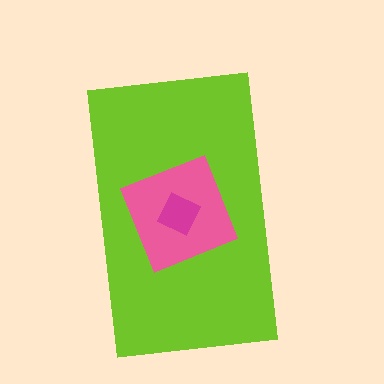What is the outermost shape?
The lime rectangle.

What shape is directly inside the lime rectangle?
The pink diamond.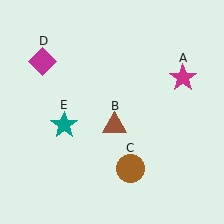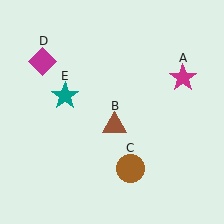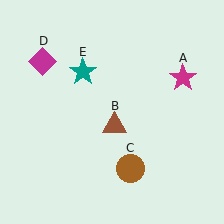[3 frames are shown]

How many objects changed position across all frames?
1 object changed position: teal star (object E).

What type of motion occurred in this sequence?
The teal star (object E) rotated clockwise around the center of the scene.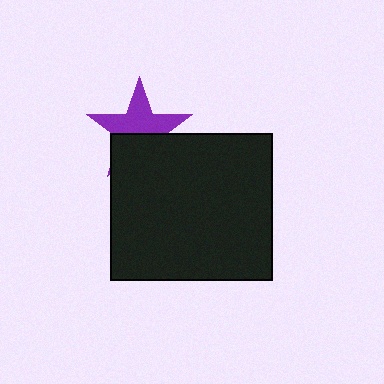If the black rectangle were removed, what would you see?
You would see the complete purple star.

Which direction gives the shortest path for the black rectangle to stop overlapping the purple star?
Moving down gives the shortest separation.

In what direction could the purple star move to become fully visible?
The purple star could move up. That would shift it out from behind the black rectangle entirely.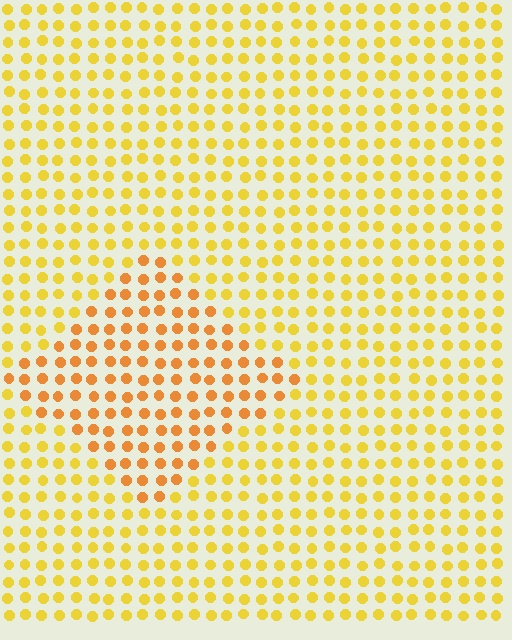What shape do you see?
I see a diamond.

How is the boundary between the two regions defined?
The boundary is defined purely by a slight shift in hue (about 24 degrees). Spacing, size, and orientation are identical on both sides.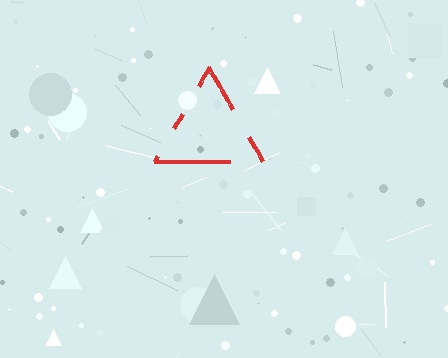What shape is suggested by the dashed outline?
The dashed outline suggests a triangle.